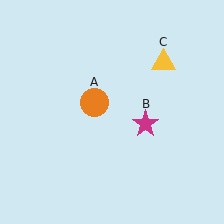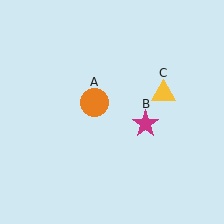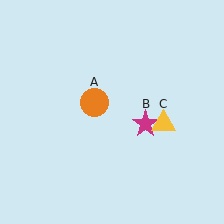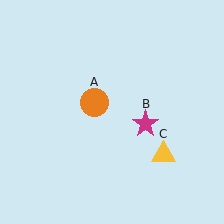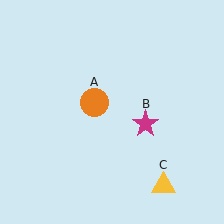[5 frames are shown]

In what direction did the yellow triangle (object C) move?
The yellow triangle (object C) moved down.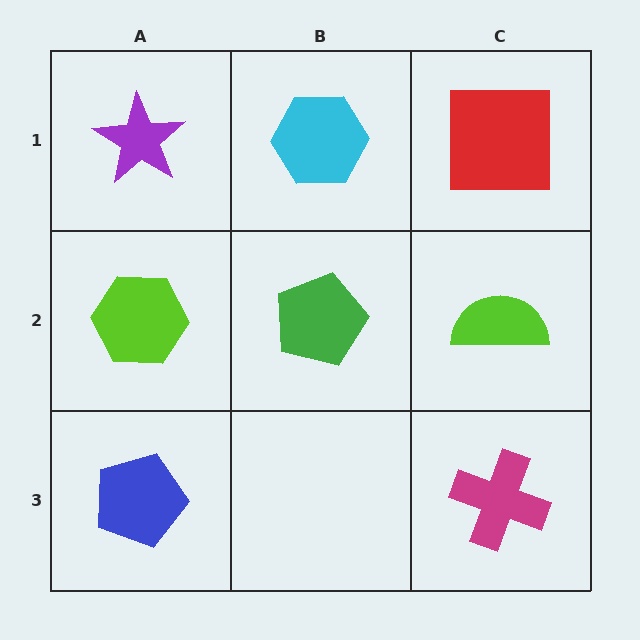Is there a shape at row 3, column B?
No, that cell is empty.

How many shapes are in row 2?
3 shapes.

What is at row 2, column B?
A green pentagon.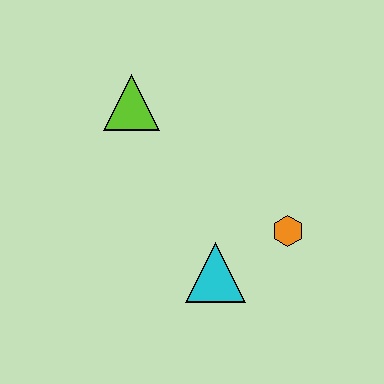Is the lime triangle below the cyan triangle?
No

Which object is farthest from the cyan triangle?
The lime triangle is farthest from the cyan triangle.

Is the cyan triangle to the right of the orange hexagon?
No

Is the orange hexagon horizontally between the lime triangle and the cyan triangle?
No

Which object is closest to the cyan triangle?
The orange hexagon is closest to the cyan triangle.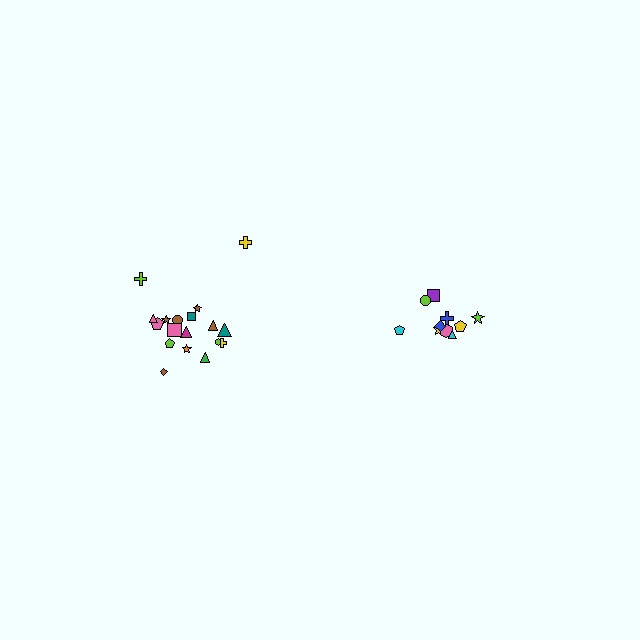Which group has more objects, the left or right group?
The left group.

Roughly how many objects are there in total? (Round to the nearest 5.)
Roughly 30 objects in total.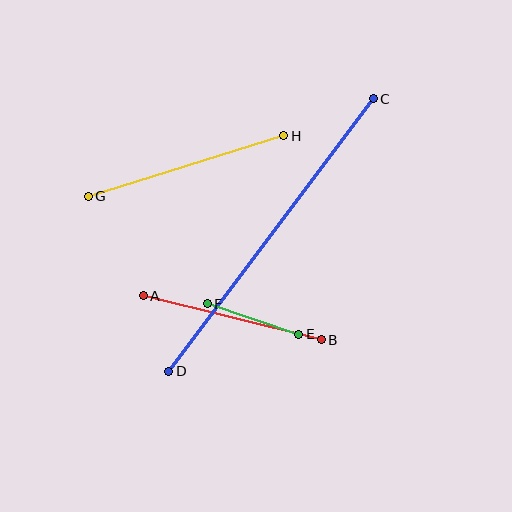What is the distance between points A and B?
The distance is approximately 183 pixels.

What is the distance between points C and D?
The distance is approximately 341 pixels.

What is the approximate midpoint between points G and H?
The midpoint is at approximately (186, 166) pixels.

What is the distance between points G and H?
The distance is approximately 205 pixels.